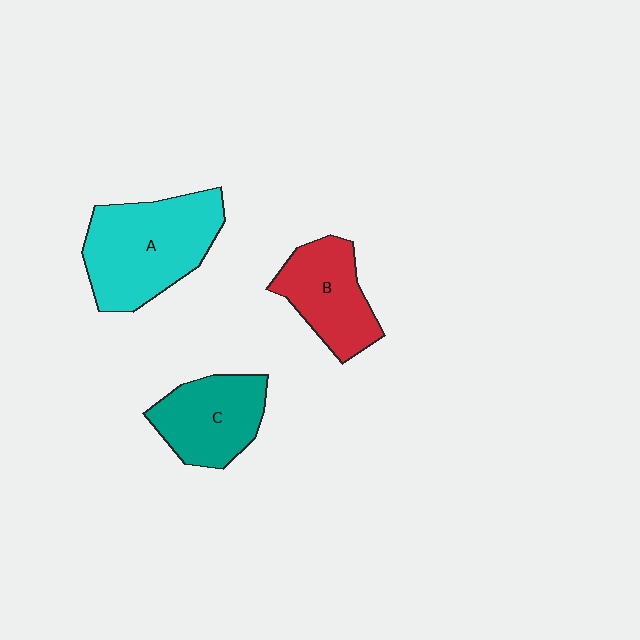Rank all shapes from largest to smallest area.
From largest to smallest: A (cyan), C (teal), B (red).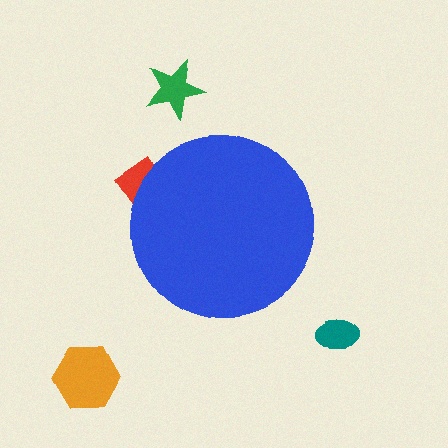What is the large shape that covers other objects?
A blue circle.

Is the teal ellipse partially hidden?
No, the teal ellipse is fully visible.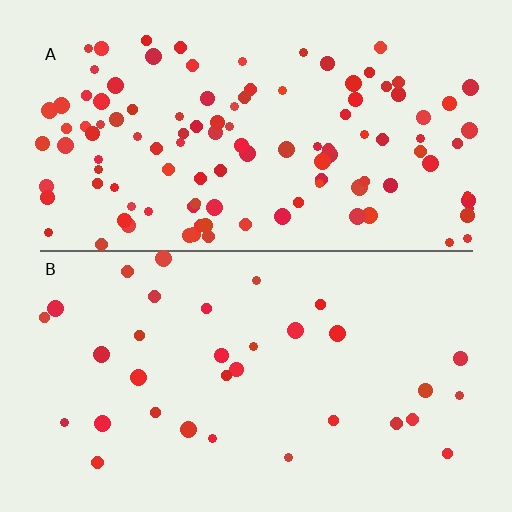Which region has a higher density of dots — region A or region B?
A (the top).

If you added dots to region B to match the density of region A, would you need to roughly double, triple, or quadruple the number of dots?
Approximately triple.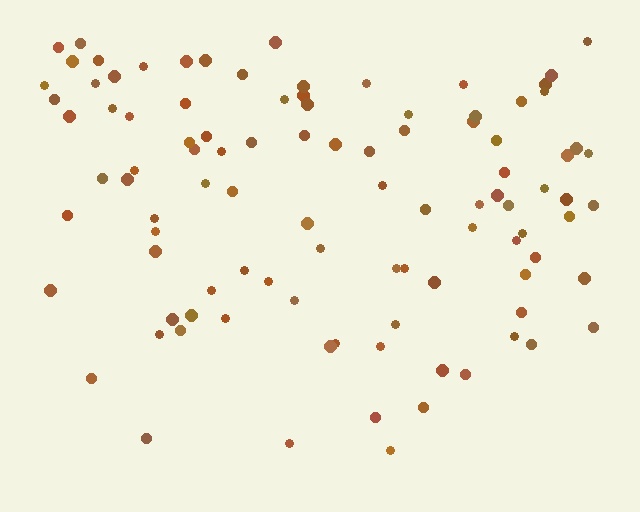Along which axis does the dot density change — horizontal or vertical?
Vertical.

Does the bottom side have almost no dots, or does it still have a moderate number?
Still a moderate number, just noticeably fewer than the top.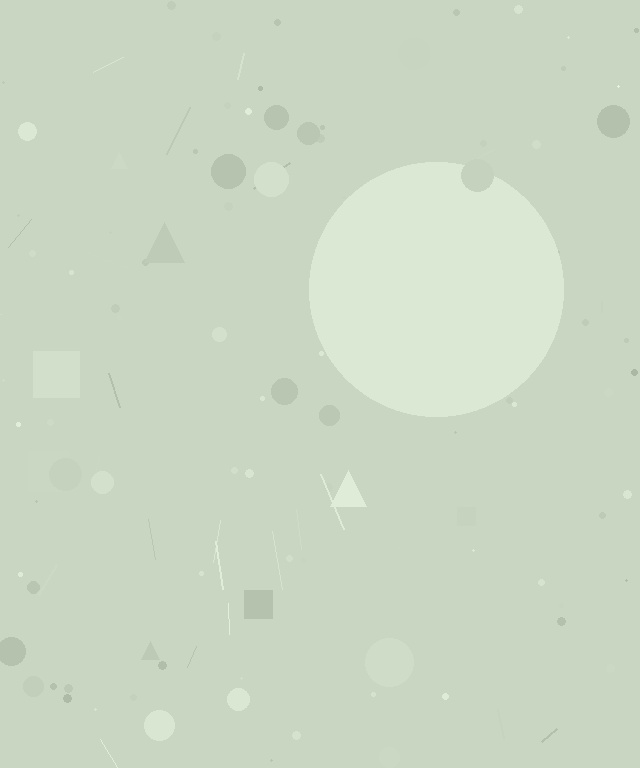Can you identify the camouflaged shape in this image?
The camouflaged shape is a circle.